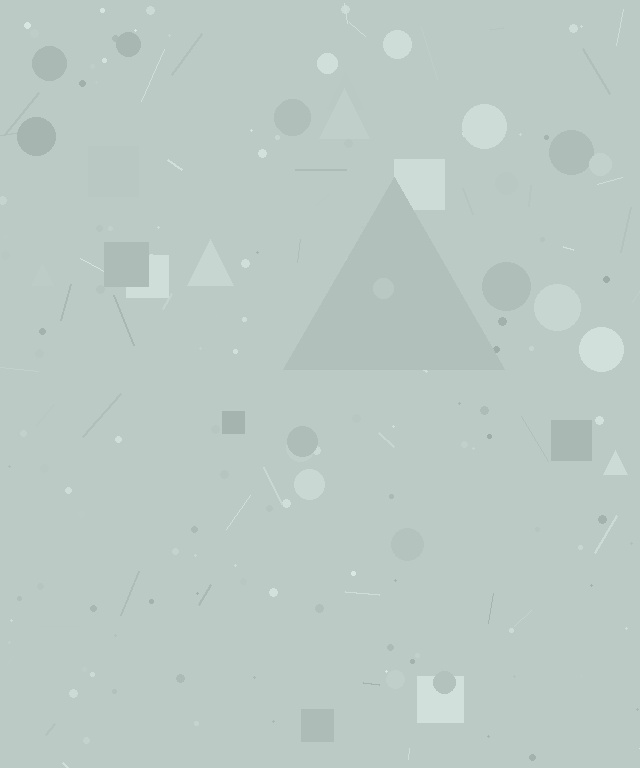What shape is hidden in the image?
A triangle is hidden in the image.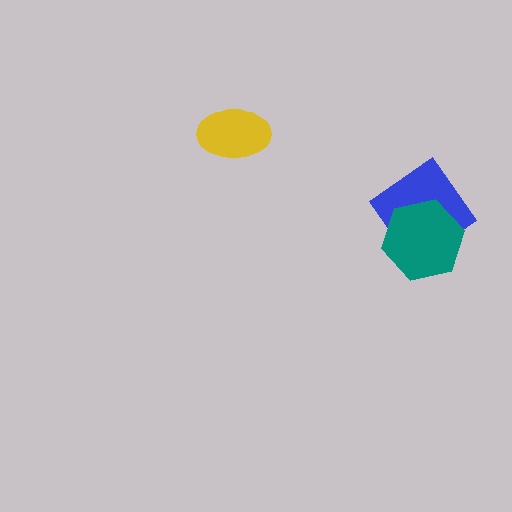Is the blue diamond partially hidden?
Yes, it is partially covered by another shape.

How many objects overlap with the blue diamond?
1 object overlaps with the blue diamond.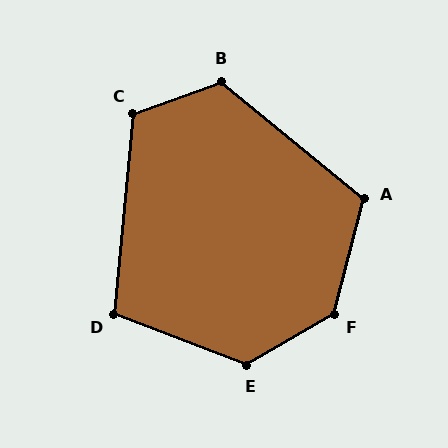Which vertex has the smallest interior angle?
D, at approximately 105 degrees.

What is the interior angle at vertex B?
Approximately 120 degrees (obtuse).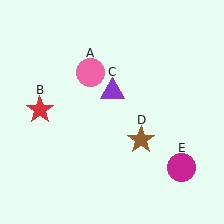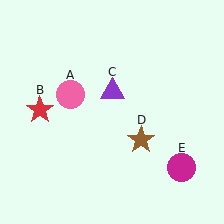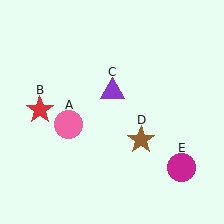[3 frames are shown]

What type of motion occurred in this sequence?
The pink circle (object A) rotated counterclockwise around the center of the scene.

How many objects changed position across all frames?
1 object changed position: pink circle (object A).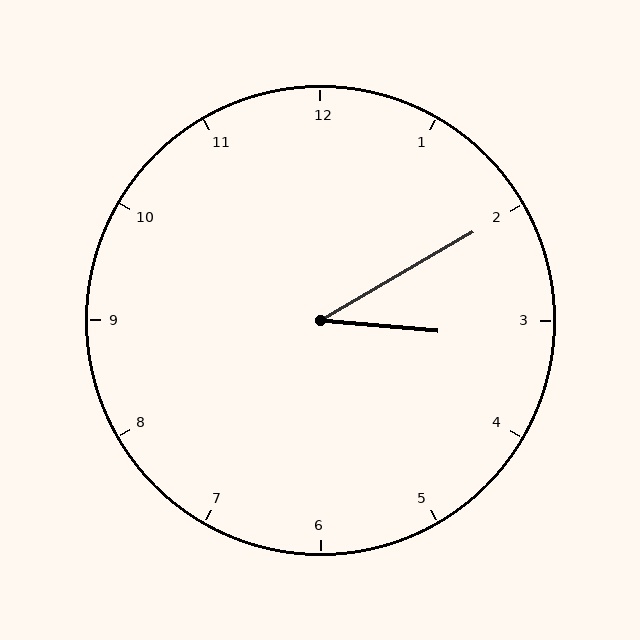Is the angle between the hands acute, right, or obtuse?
It is acute.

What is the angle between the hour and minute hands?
Approximately 35 degrees.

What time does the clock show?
3:10.